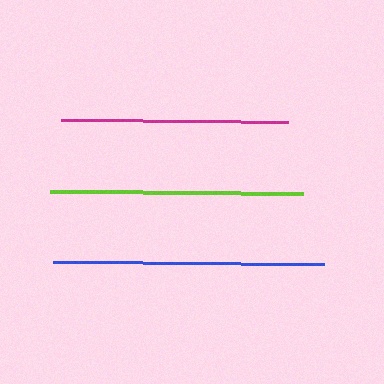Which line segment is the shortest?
The magenta line is the shortest at approximately 226 pixels.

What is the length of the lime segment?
The lime segment is approximately 253 pixels long.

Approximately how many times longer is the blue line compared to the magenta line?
The blue line is approximately 1.2 times the length of the magenta line.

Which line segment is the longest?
The blue line is the longest at approximately 270 pixels.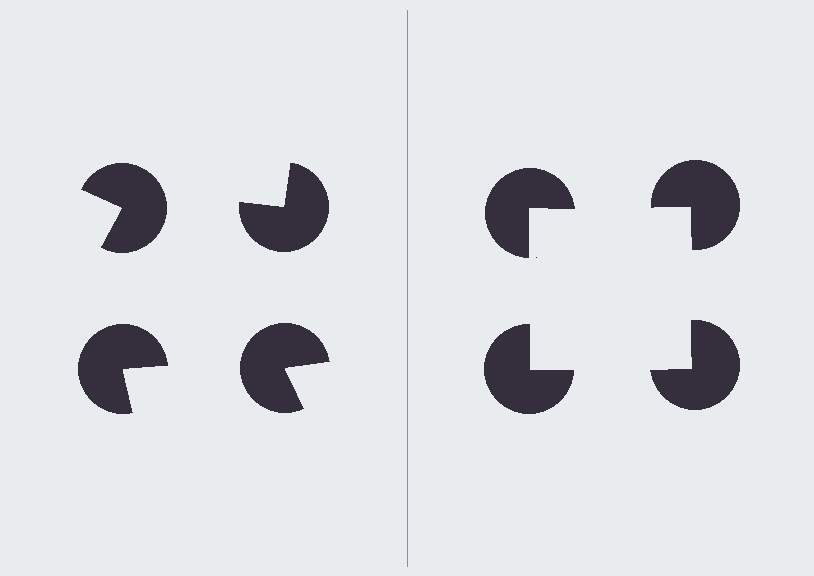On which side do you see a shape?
An illusory square appears on the right side. On the left side the wedge cuts are rotated, so no coherent shape forms.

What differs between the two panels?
The pac-man discs are positioned identically on both sides; only the wedge orientations differ. On the right they align to a square; on the left they are misaligned.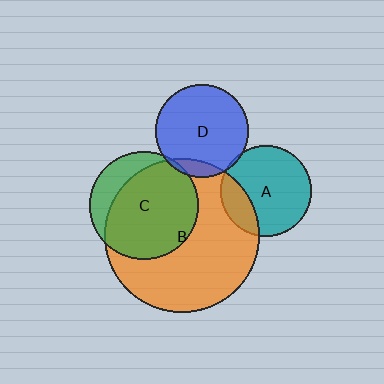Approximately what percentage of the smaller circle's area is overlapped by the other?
Approximately 5%.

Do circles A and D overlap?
Yes.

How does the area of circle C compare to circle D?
Approximately 1.4 times.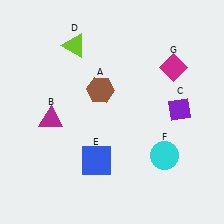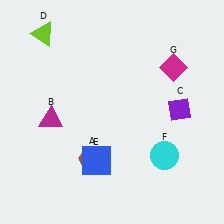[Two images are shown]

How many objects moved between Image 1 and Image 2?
2 objects moved between the two images.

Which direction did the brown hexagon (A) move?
The brown hexagon (A) moved down.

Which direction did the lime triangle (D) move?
The lime triangle (D) moved left.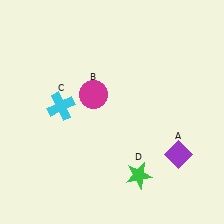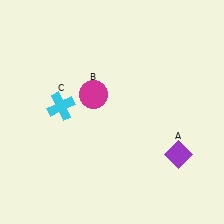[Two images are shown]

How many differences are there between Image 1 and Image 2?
There is 1 difference between the two images.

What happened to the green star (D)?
The green star (D) was removed in Image 2. It was in the bottom-right area of Image 1.